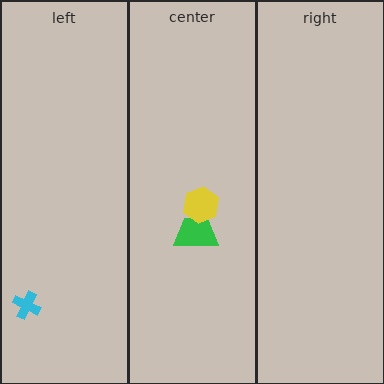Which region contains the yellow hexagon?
The center region.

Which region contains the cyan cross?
The left region.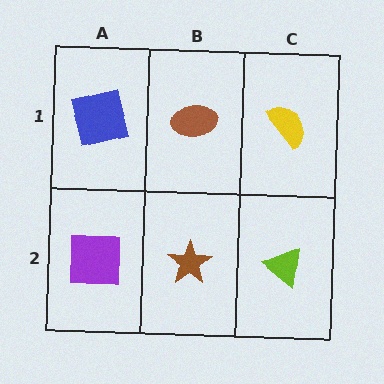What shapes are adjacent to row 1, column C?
A lime triangle (row 2, column C), a brown ellipse (row 1, column B).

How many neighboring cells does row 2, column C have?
2.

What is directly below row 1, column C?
A lime triangle.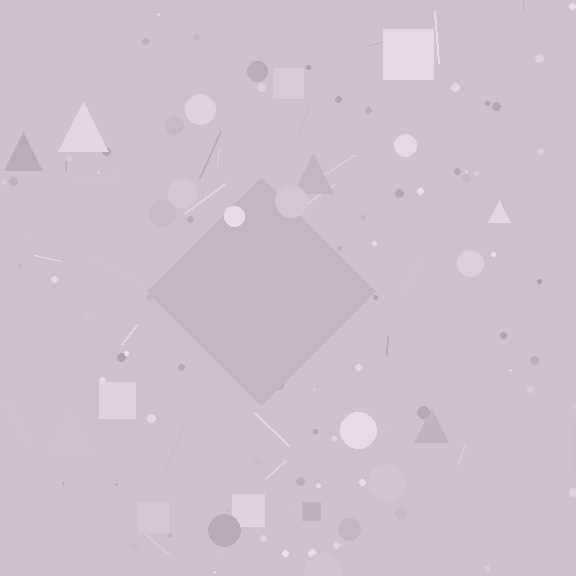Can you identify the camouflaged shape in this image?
The camouflaged shape is a diamond.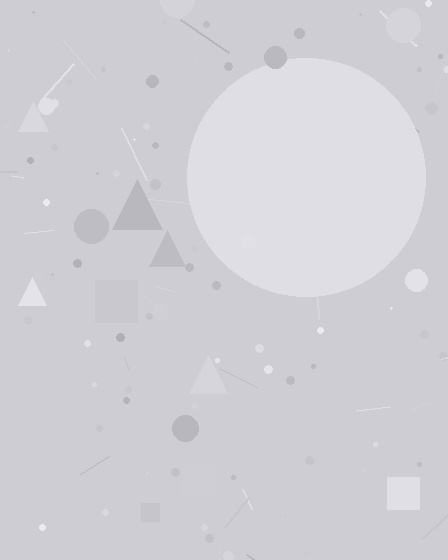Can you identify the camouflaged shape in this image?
The camouflaged shape is a circle.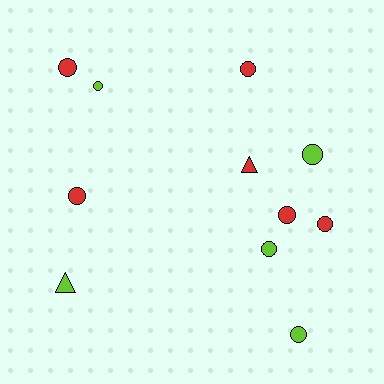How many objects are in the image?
There are 11 objects.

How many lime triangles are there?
There is 1 lime triangle.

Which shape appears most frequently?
Circle, with 9 objects.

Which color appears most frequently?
Red, with 6 objects.